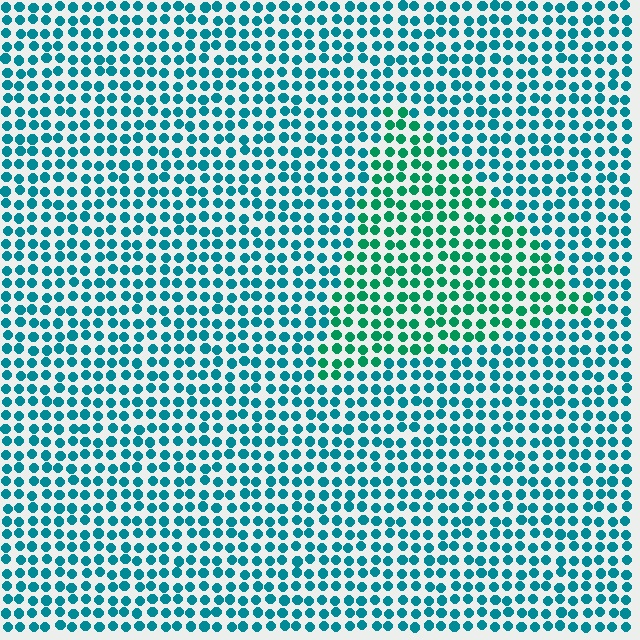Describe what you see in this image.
The image is filled with small teal elements in a uniform arrangement. A triangle-shaped region is visible where the elements are tinted to a slightly different hue, forming a subtle color boundary.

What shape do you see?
I see a triangle.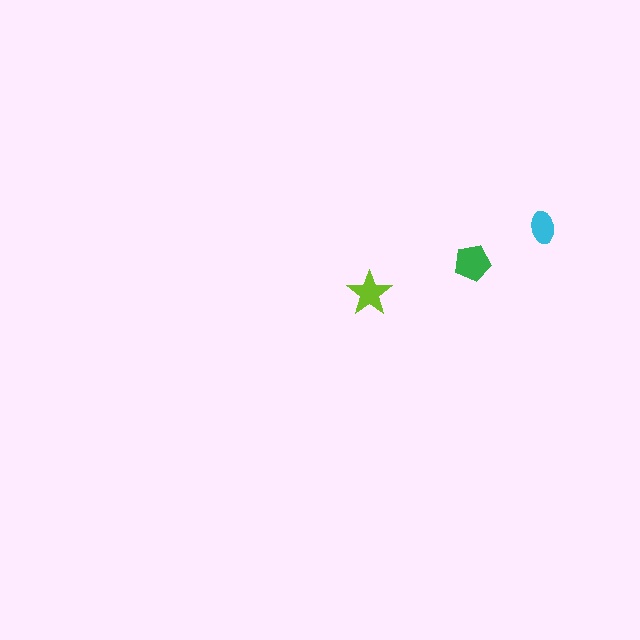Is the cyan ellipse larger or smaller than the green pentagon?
Smaller.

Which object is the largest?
The green pentagon.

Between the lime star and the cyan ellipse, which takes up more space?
The lime star.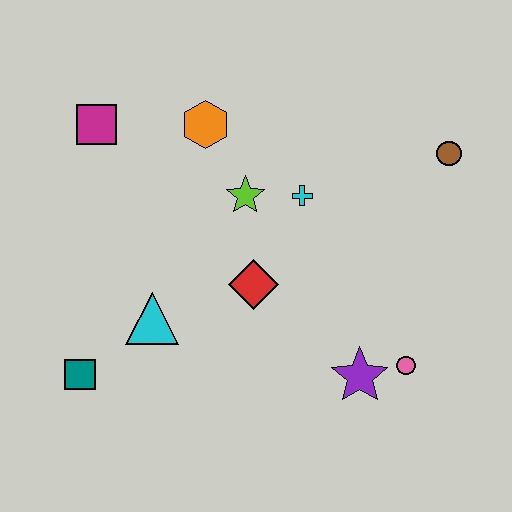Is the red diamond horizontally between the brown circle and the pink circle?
No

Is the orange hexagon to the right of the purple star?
No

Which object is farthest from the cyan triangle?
The brown circle is farthest from the cyan triangle.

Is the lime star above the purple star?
Yes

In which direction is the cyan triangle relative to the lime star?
The cyan triangle is below the lime star.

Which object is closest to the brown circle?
The cyan cross is closest to the brown circle.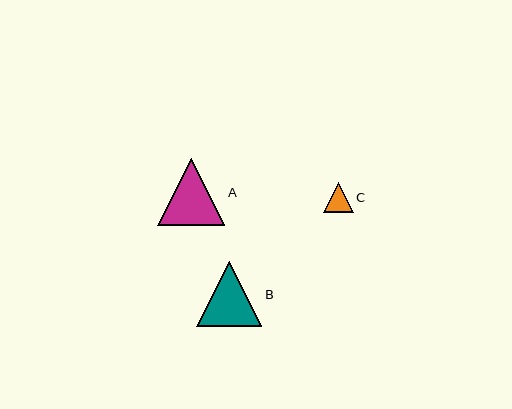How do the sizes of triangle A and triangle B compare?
Triangle A and triangle B are approximately the same size.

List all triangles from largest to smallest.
From largest to smallest: A, B, C.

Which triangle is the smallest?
Triangle C is the smallest with a size of approximately 30 pixels.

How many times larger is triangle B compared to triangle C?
Triangle B is approximately 2.2 times the size of triangle C.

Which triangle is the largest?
Triangle A is the largest with a size of approximately 67 pixels.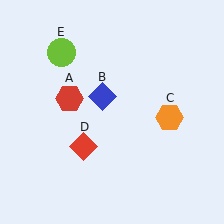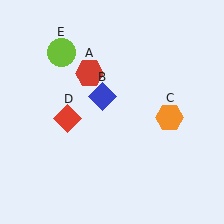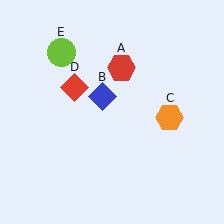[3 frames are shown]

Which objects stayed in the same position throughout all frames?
Blue diamond (object B) and orange hexagon (object C) and lime circle (object E) remained stationary.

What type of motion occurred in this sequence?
The red hexagon (object A), red diamond (object D) rotated clockwise around the center of the scene.